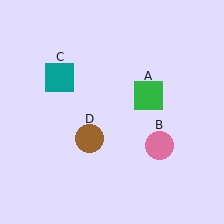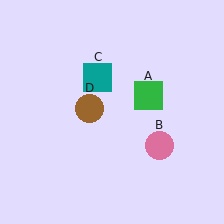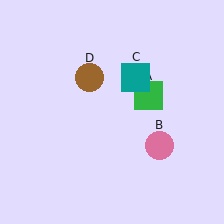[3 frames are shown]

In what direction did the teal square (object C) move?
The teal square (object C) moved right.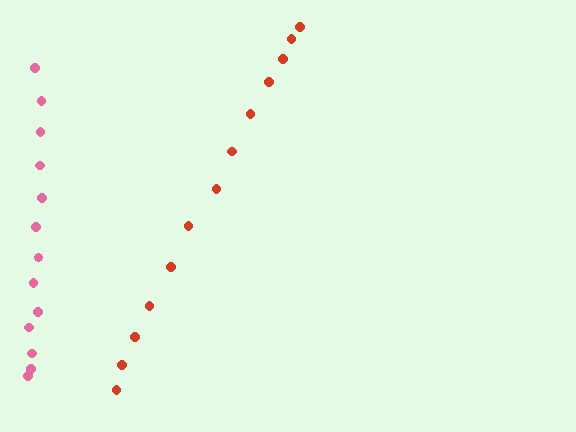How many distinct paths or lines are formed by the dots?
There are 2 distinct paths.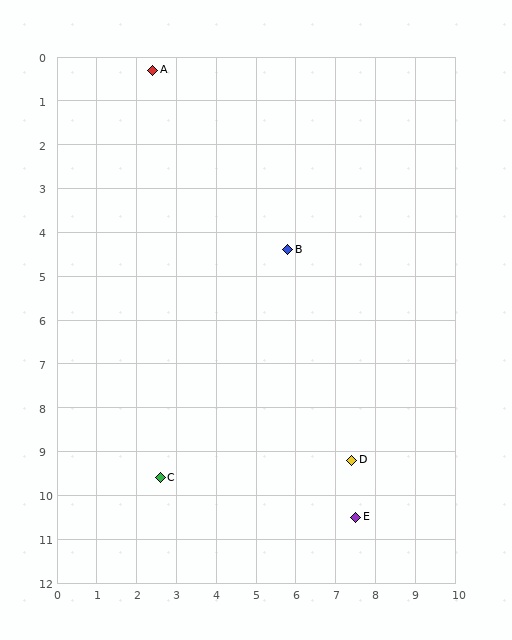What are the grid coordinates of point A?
Point A is at approximately (2.4, 0.3).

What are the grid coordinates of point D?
Point D is at approximately (7.4, 9.2).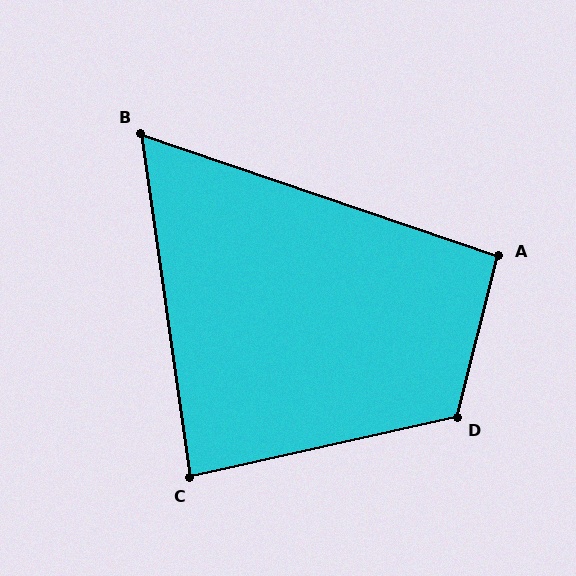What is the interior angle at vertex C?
Approximately 86 degrees (approximately right).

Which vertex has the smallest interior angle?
B, at approximately 63 degrees.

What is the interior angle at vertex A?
Approximately 94 degrees (approximately right).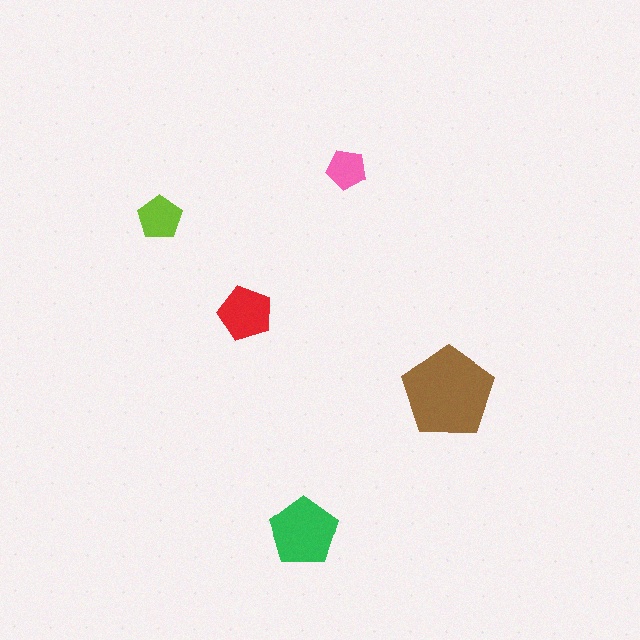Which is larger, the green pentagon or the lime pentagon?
The green one.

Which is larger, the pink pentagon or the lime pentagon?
The lime one.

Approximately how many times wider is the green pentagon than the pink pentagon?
About 1.5 times wider.